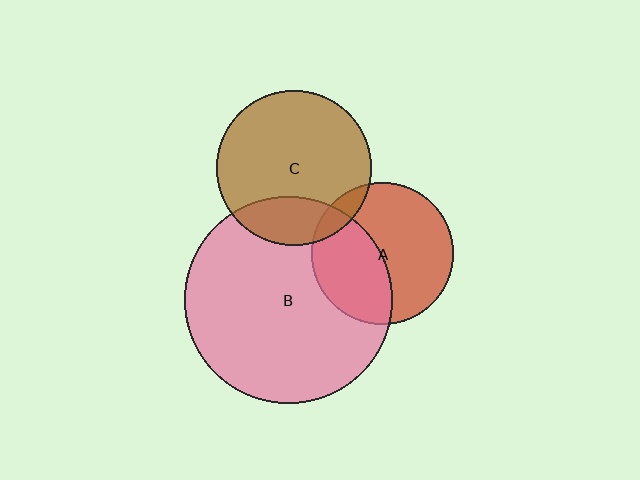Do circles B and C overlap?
Yes.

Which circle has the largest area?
Circle B (pink).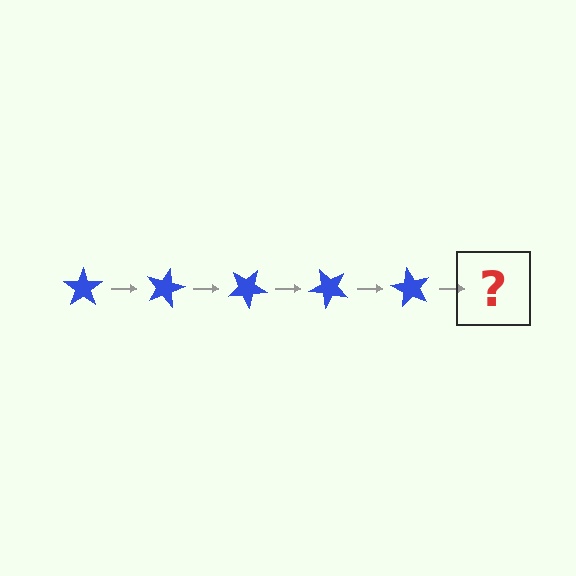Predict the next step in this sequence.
The next step is a blue star rotated 75 degrees.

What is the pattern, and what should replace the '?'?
The pattern is that the star rotates 15 degrees each step. The '?' should be a blue star rotated 75 degrees.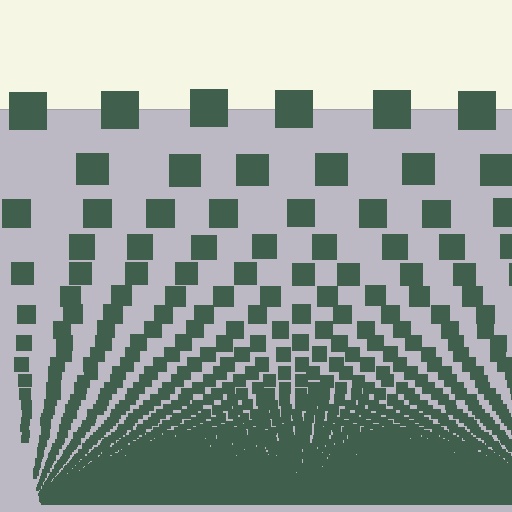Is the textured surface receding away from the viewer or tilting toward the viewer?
The surface appears to tilt toward the viewer. Texture elements get larger and sparser toward the top.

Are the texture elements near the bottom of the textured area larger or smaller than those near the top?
Smaller. The gradient is inverted — elements near the bottom are smaller and denser.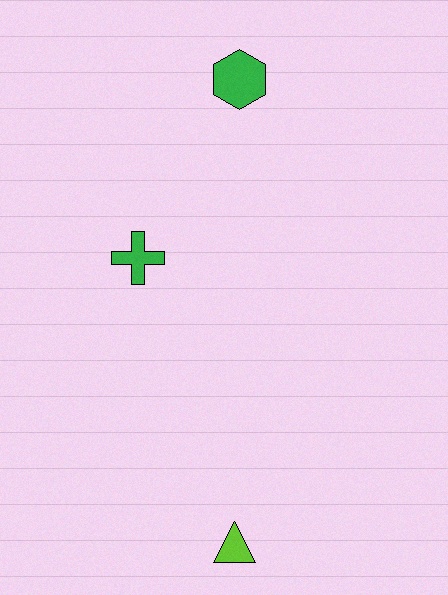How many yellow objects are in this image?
There are no yellow objects.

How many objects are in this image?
There are 3 objects.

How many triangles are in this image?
There is 1 triangle.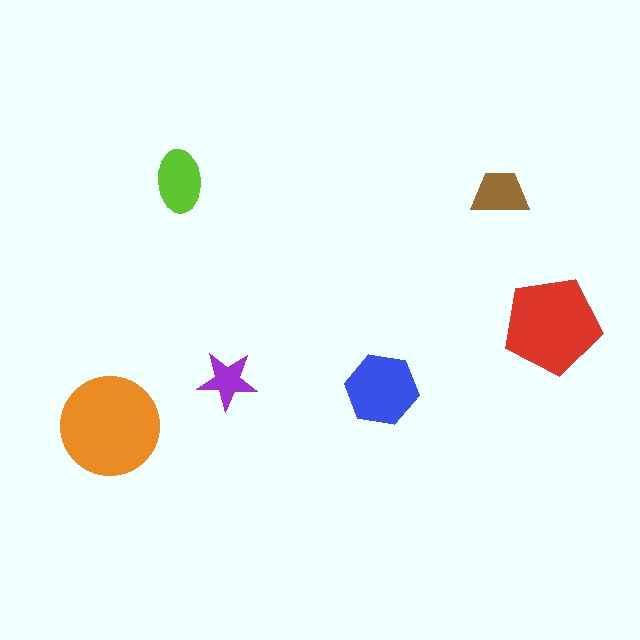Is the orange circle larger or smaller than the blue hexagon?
Larger.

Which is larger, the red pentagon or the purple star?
The red pentagon.